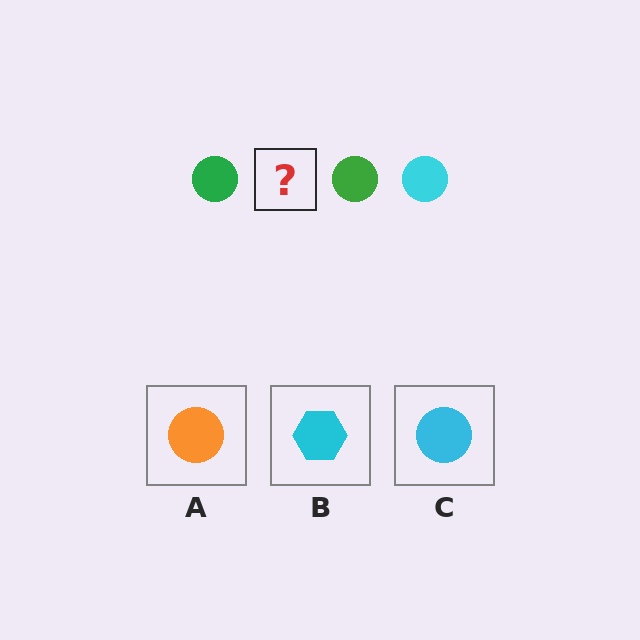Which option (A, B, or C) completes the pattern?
C.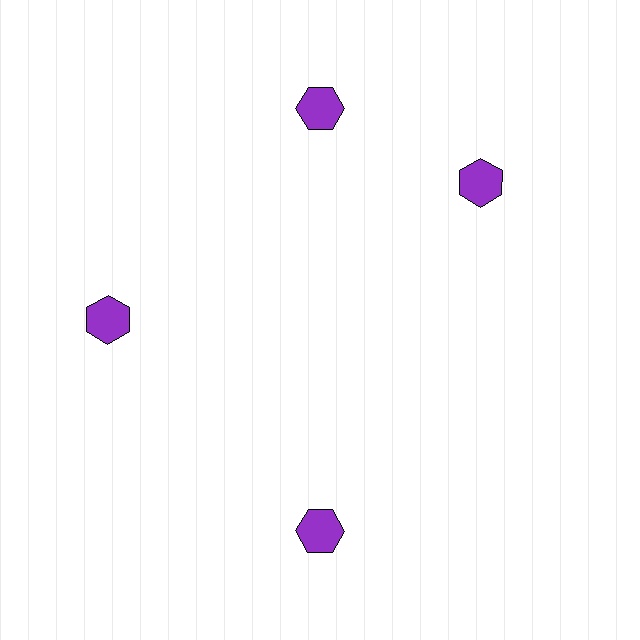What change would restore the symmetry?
The symmetry would be restored by rotating it back into even spacing with its neighbors so that all 4 hexagons sit at equal angles and equal distance from the center.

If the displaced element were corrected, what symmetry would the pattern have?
It would have 4-fold rotational symmetry — the pattern would map onto itself every 90 degrees.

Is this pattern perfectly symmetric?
No. The 4 purple hexagons are arranged in a ring, but one element near the 3 o'clock position is rotated out of alignment along the ring, breaking the 4-fold rotational symmetry.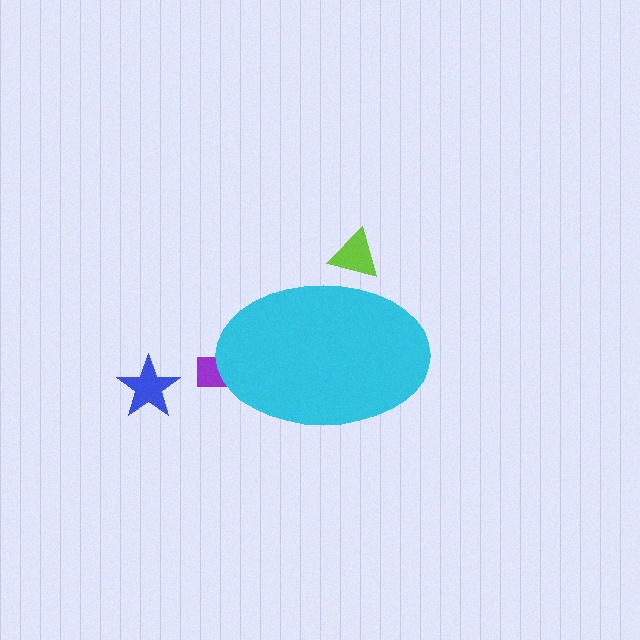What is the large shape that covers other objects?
A cyan ellipse.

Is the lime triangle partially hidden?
Yes, the lime triangle is partially hidden behind the cyan ellipse.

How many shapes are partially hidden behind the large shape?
2 shapes are partially hidden.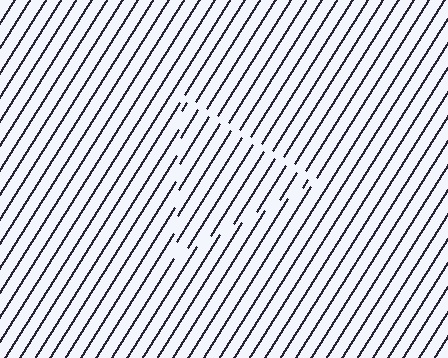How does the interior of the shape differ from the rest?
The interior of the shape contains the same grating, shifted by half a period — the contour is defined by the phase discontinuity where line-ends from the inner and outer gratings abut.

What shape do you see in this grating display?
An illusory triangle. The interior of the shape contains the same grating, shifted by half a period — the contour is defined by the phase discontinuity where line-ends from the inner and outer gratings abut.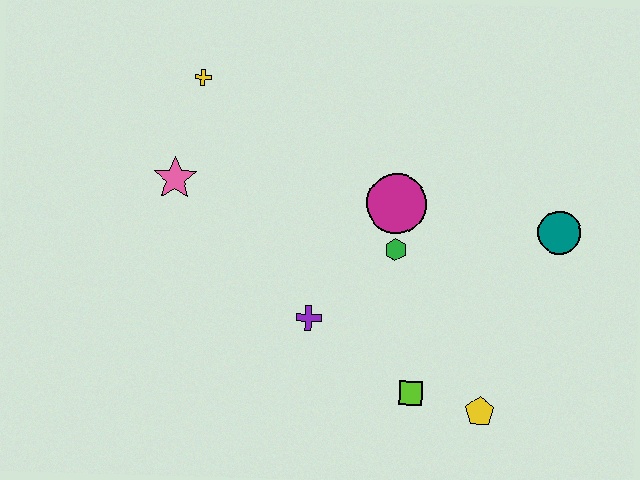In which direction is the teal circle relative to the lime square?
The teal circle is above the lime square.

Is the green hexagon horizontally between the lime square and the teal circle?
No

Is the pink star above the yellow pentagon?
Yes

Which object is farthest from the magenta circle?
The yellow cross is farthest from the magenta circle.